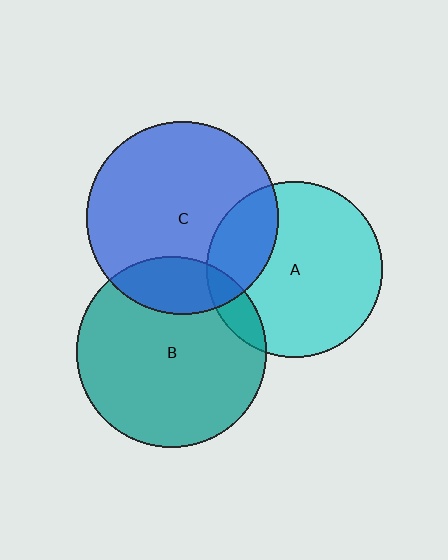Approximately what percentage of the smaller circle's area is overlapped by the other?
Approximately 20%.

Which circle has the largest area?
Circle C (blue).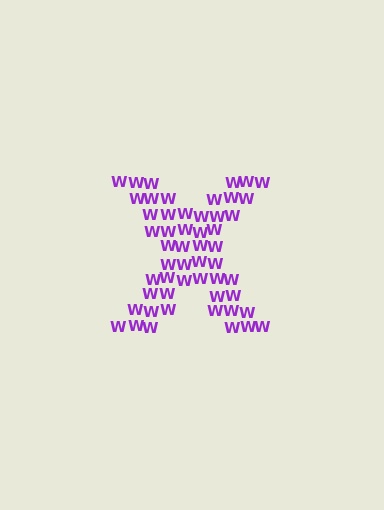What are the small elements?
The small elements are letter W's.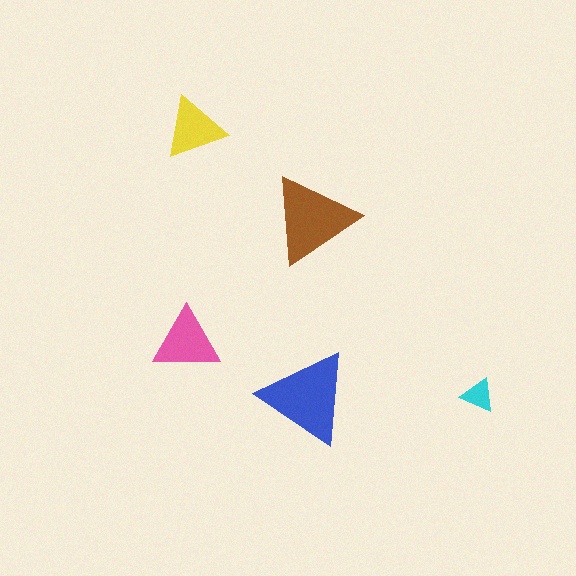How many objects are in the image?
There are 5 objects in the image.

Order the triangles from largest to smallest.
the blue one, the brown one, the pink one, the yellow one, the cyan one.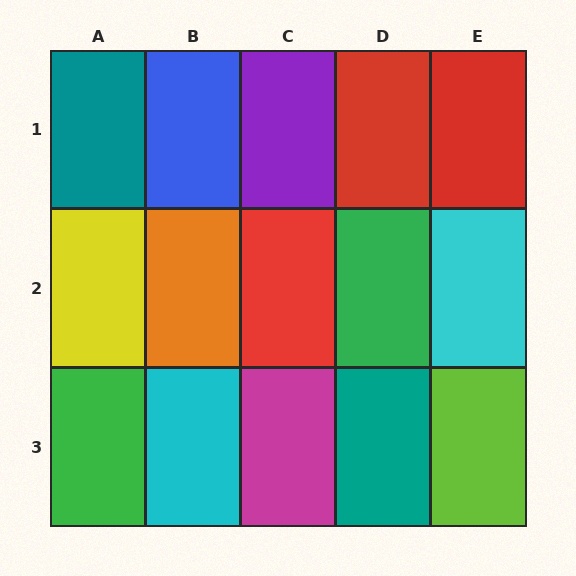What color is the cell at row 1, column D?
Red.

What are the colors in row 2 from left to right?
Yellow, orange, red, green, cyan.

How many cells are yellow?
1 cell is yellow.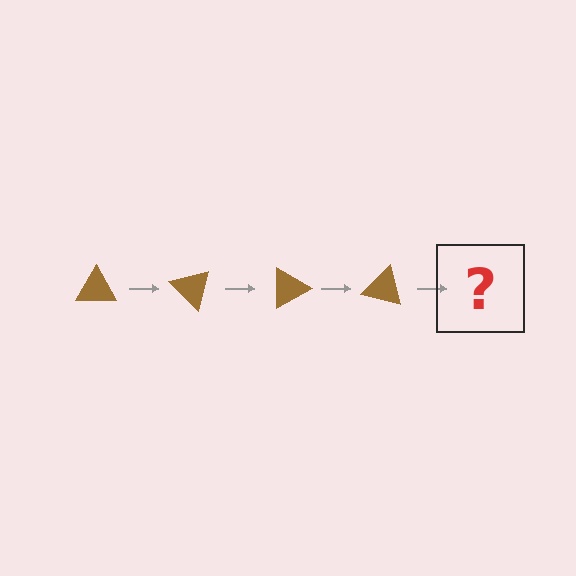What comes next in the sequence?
The next element should be a brown triangle rotated 180 degrees.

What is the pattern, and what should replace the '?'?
The pattern is that the triangle rotates 45 degrees each step. The '?' should be a brown triangle rotated 180 degrees.